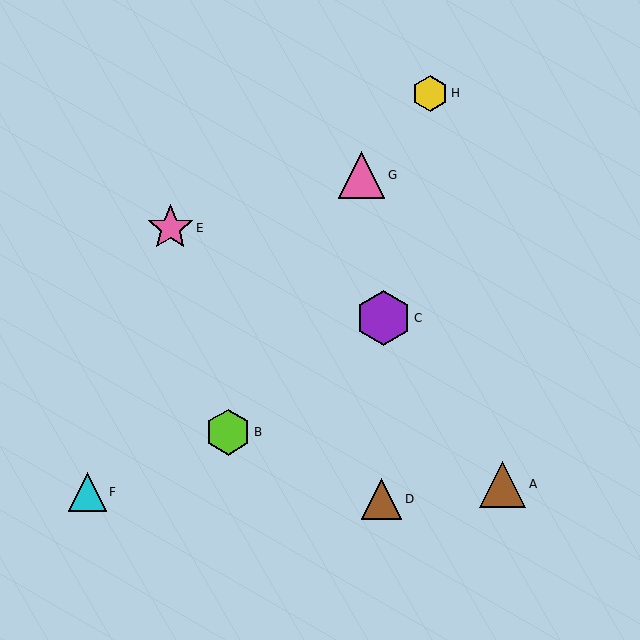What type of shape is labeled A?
Shape A is a brown triangle.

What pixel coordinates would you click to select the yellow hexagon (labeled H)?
Click at (430, 93) to select the yellow hexagon H.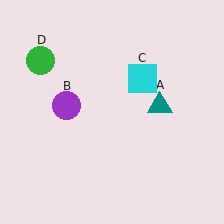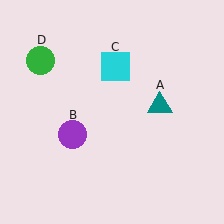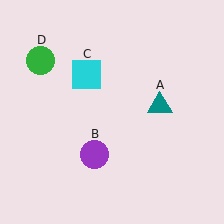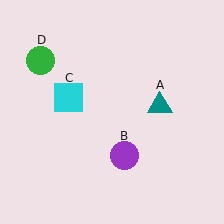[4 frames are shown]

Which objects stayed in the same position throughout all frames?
Teal triangle (object A) and green circle (object D) remained stationary.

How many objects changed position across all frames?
2 objects changed position: purple circle (object B), cyan square (object C).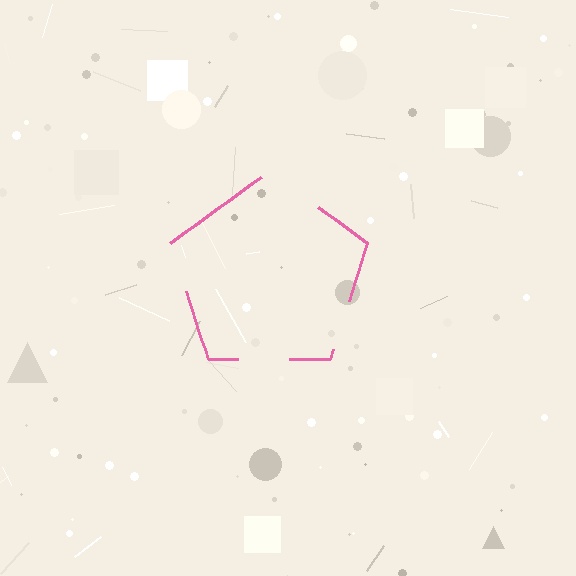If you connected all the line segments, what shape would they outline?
They would outline a pentagon.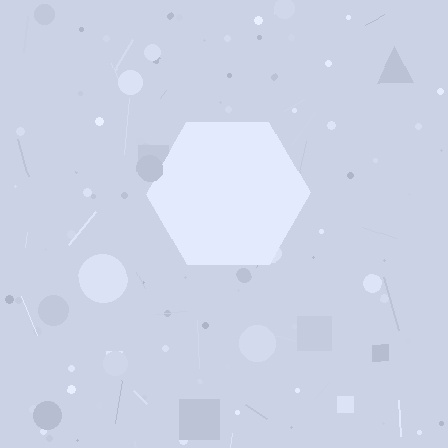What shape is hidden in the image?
A hexagon is hidden in the image.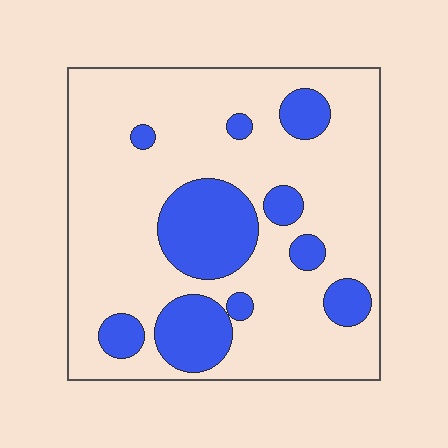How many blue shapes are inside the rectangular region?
10.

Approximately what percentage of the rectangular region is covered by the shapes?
Approximately 25%.